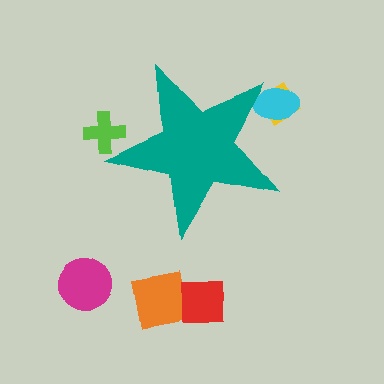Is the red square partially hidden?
No, the red square is fully visible.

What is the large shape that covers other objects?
A teal star.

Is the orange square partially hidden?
No, the orange square is fully visible.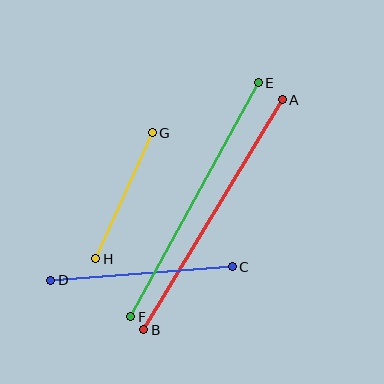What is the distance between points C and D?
The distance is approximately 182 pixels.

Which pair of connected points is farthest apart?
Points A and B are farthest apart.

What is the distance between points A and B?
The distance is approximately 268 pixels.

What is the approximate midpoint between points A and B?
The midpoint is at approximately (213, 215) pixels.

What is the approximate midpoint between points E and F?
The midpoint is at approximately (194, 200) pixels.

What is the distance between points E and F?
The distance is approximately 266 pixels.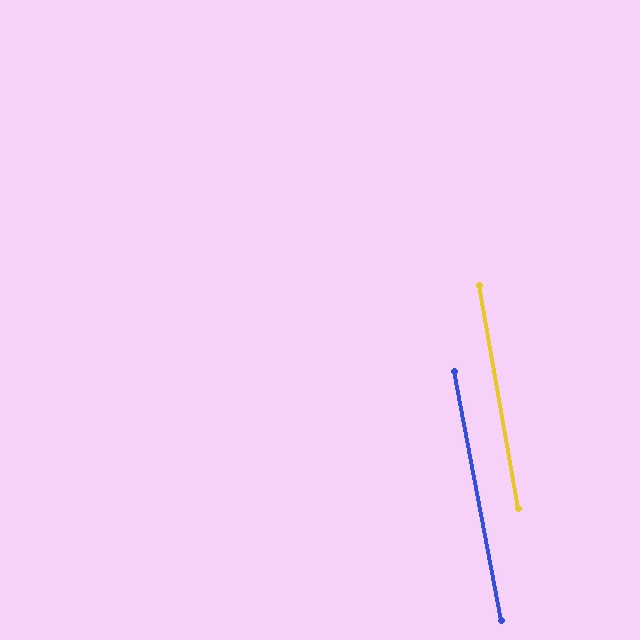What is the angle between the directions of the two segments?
Approximately 1 degree.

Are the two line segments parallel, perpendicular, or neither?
Parallel — their directions differ by only 0.8°.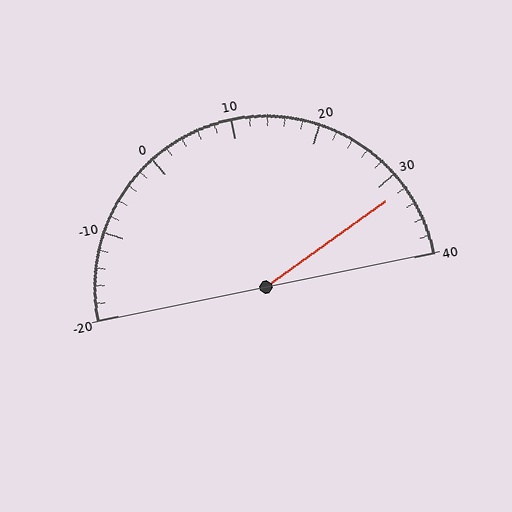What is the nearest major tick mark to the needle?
The nearest major tick mark is 30.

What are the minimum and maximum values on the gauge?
The gauge ranges from -20 to 40.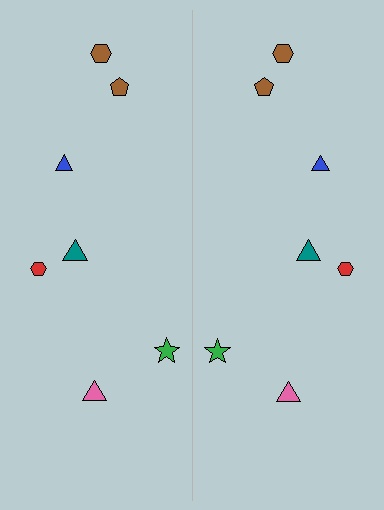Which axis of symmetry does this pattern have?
The pattern has a vertical axis of symmetry running through the center of the image.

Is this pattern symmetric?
Yes, this pattern has bilateral (reflection) symmetry.